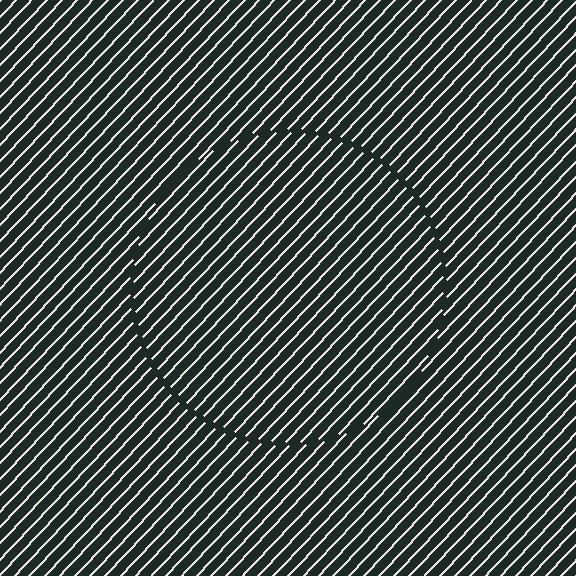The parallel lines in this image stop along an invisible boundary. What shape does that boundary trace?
An illusory circle. The interior of the shape contains the same grating, shifted by half a period — the contour is defined by the phase discontinuity where line-ends from the inner and outer gratings abut.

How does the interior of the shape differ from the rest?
The interior of the shape contains the same grating, shifted by half a period — the contour is defined by the phase discontinuity where line-ends from the inner and outer gratings abut.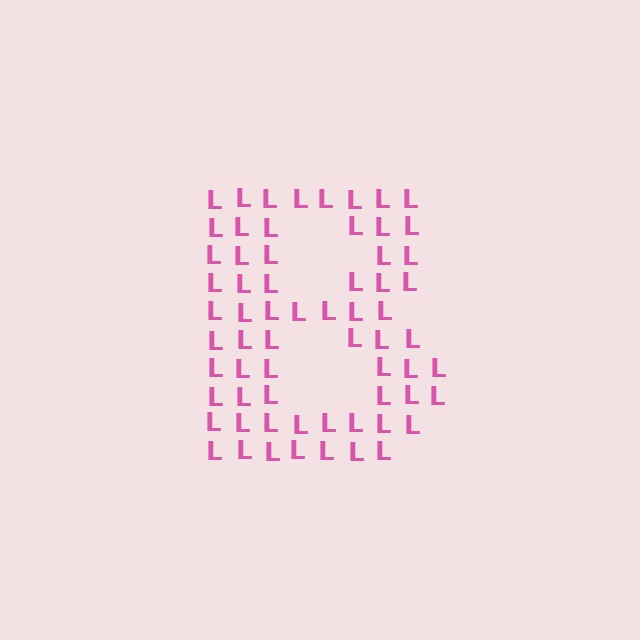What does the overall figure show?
The overall figure shows the letter B.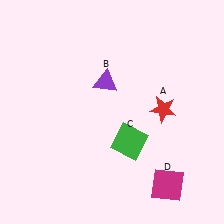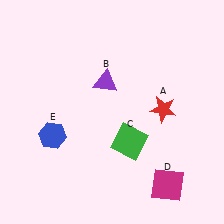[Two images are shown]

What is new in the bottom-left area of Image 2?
A blue hexagon (E) was added in the bottom-left area of Image 2.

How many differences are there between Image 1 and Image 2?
There is 1 difference between the two images.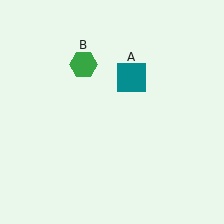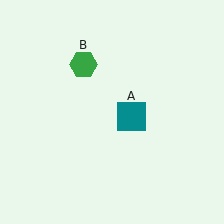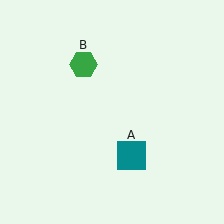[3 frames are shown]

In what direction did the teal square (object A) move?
The teal square (object A) moved down.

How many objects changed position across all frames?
1 object changed position: teal square (object A).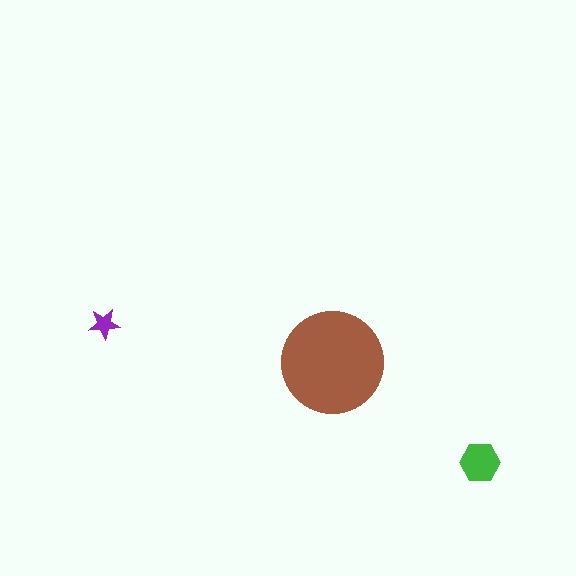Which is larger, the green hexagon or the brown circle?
The brown circle.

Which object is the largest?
The brown circle.